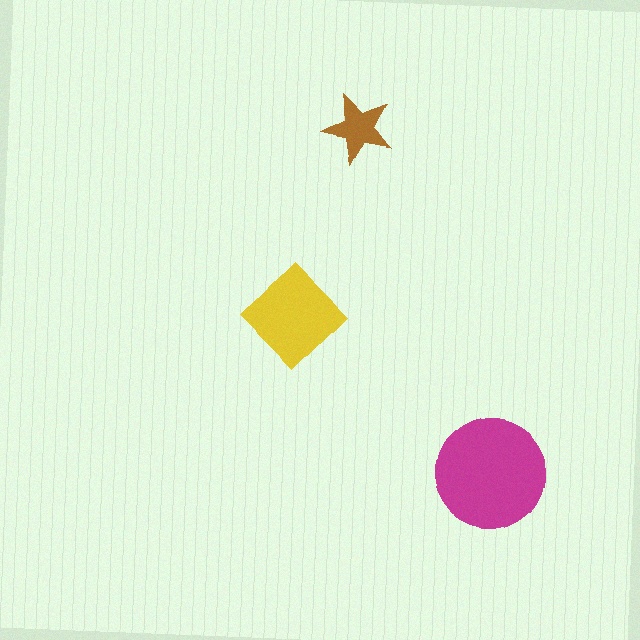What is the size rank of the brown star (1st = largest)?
3rd.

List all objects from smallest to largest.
The brown star, the yellow diamond, the magenta circle.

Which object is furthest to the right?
The magenta circle is rightmost.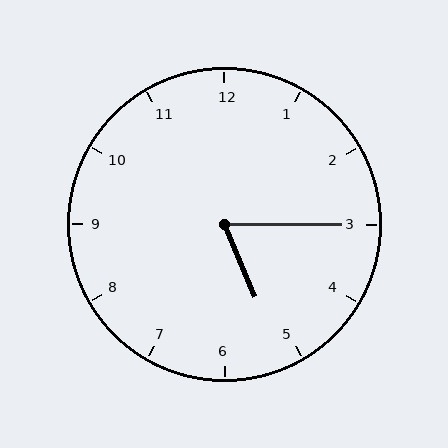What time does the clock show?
5:15.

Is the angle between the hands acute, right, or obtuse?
It is acute.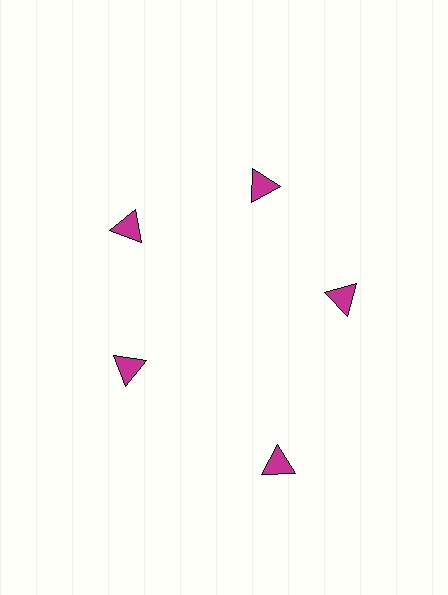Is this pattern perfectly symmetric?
No. The 5 magenta triangles are arranged in a ring, but one element near the 5 o'clock position is pushed outward from the center, breaking the 5-fold rotational symmetry.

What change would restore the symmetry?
The symmetry would be restored by moving it inward, back onto the ring so that all 5 triangles sit at equal angles and equal distance from the center.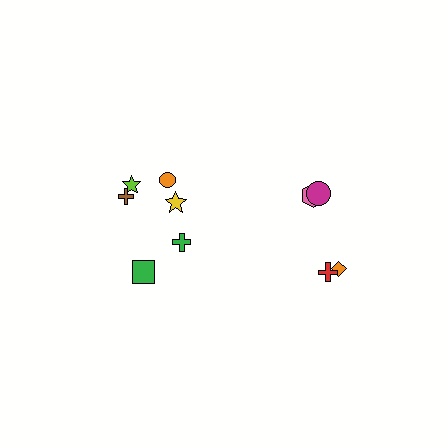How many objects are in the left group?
There are 6 objects.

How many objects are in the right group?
There are 4 objects.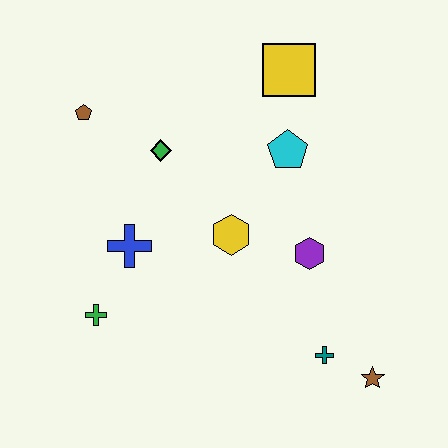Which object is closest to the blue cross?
The green cross is closest to the blue cross.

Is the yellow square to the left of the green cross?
No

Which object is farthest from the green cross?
The yellow square is farthest from the green cross.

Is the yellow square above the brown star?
Yes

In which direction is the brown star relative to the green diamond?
The brown star is below the green diamond.